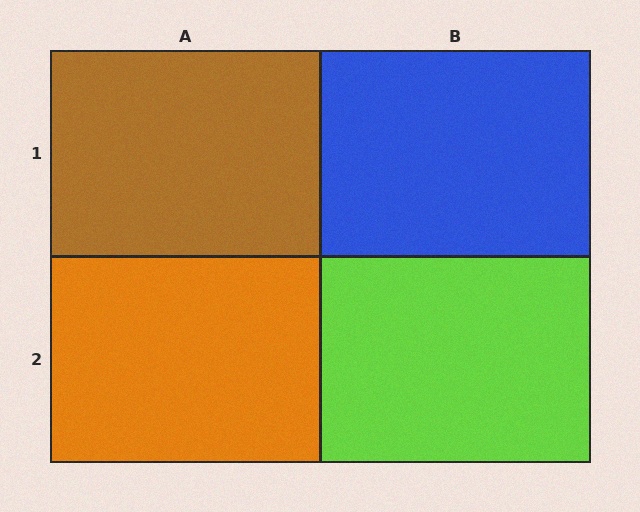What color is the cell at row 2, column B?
Lime.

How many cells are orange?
1 cell is orange.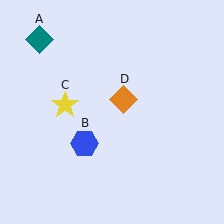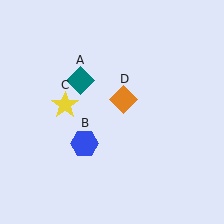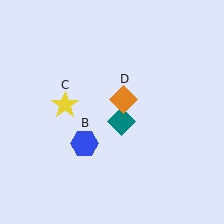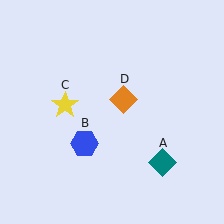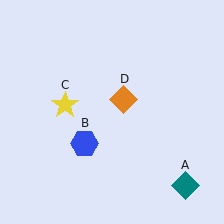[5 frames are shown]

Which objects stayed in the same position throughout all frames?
Blue hexagon (object B) and yellow star (object C) and orange diamond (object D) remained stationary.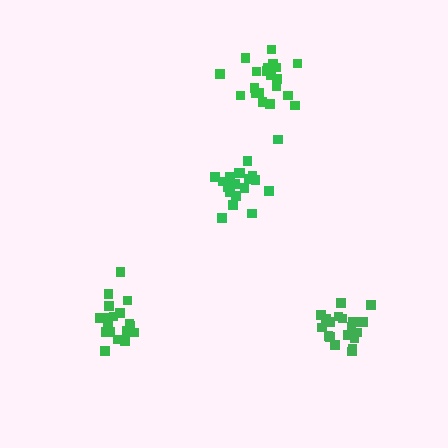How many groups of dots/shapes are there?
There are 4 groups.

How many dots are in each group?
Group 1: 20 dots, Group 2: 20 dots, Group 3: 20 dots, Group 4: 19 dots (79 total).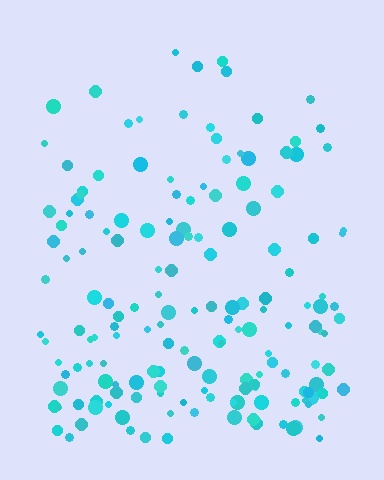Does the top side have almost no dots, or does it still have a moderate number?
Still a moderate number, just noticeably fewer than the bottom.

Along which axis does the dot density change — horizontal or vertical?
Vertical.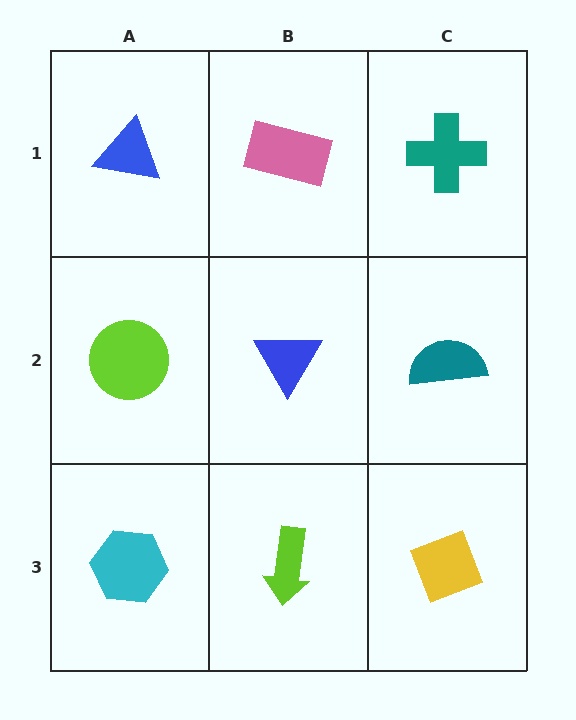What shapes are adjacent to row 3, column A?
A lime circle (row 2, column A), a lime arrow (row 3, column B).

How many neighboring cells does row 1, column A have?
2.